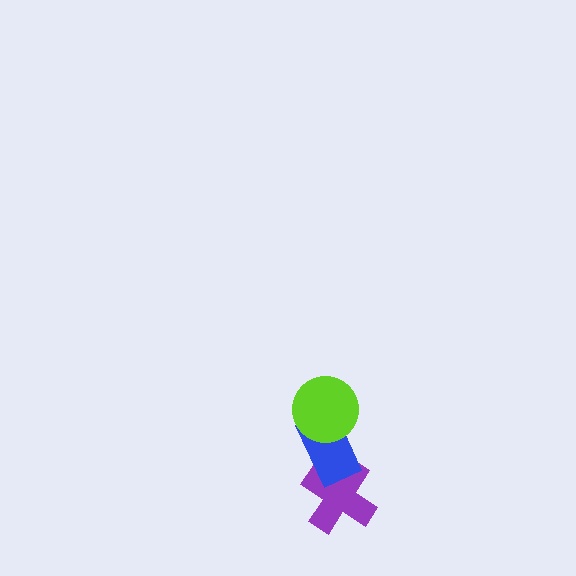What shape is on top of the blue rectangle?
The lime circle is on top of the blue rectangle.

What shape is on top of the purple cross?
The blue rectangle is on top of the purple cross.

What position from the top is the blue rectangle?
The blue rectangle is 2nd from the top.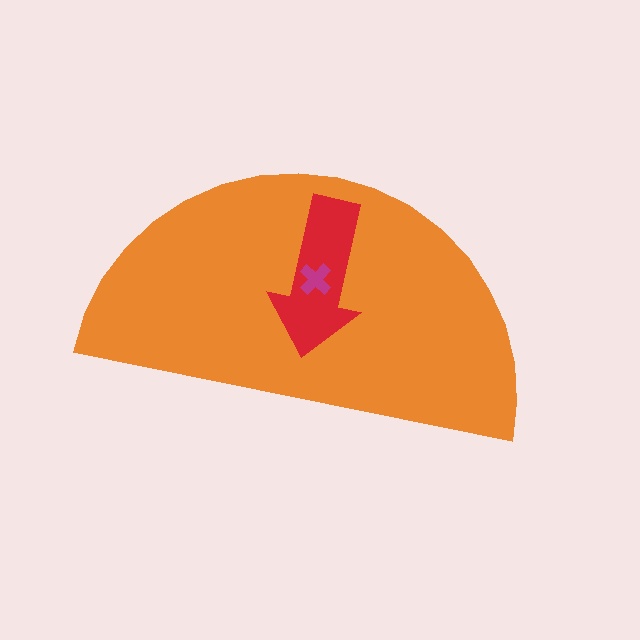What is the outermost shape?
The orange semicircle.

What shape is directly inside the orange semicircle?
The red arrow.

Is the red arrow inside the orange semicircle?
Yes.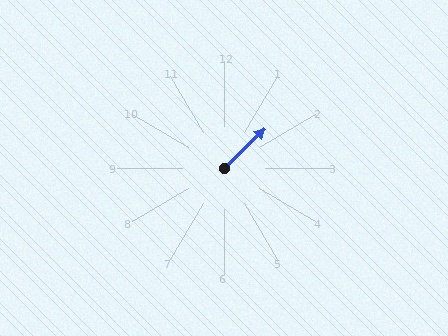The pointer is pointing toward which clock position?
Roughly 2 o'clock.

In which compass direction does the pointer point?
Northeast.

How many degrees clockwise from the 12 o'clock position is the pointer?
Approximately 46 degrees.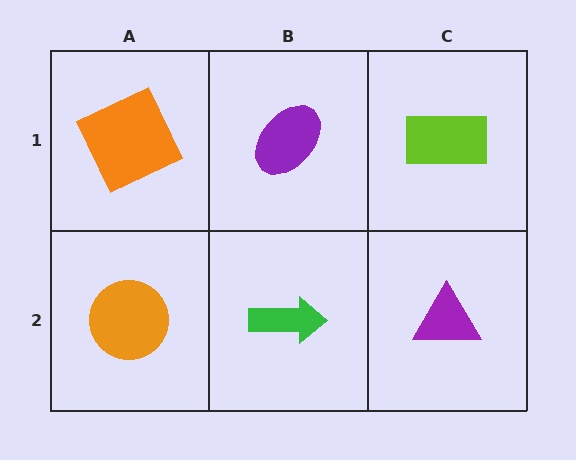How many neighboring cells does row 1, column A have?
2.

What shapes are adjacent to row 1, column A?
An orange circle (row 2, column A), a purple ellipse (row 1, column B).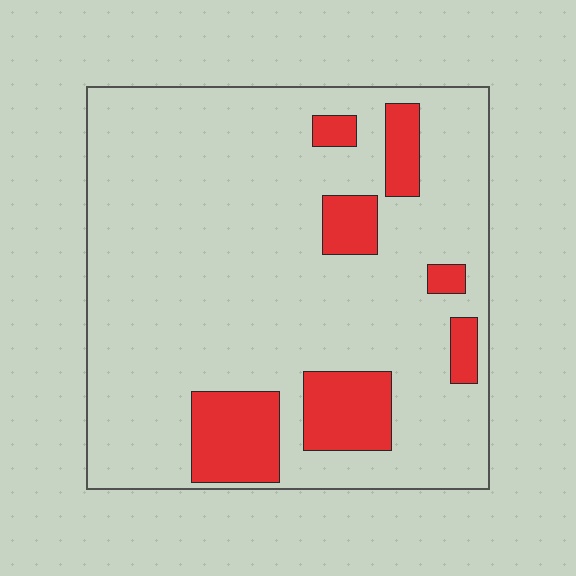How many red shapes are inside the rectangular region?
7.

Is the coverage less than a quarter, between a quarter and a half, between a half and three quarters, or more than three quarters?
Less than a quarter.